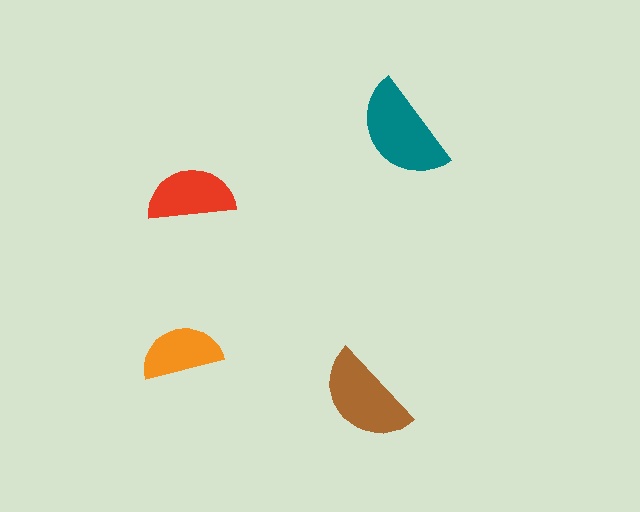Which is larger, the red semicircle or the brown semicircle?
The brown one.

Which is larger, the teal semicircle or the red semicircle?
The teal one.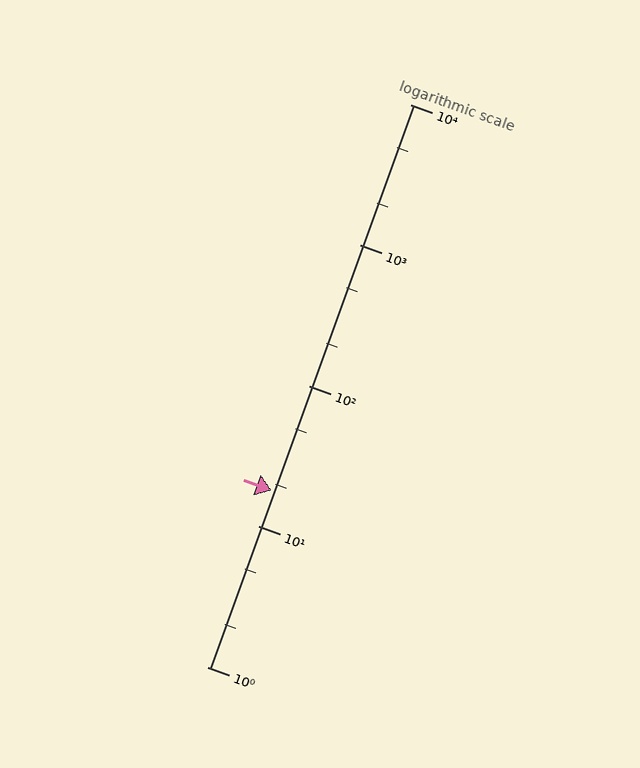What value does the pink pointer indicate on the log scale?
The pointer indicates approximately 18.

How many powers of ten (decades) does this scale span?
The scale spans 4 decades, from 1 to 10000.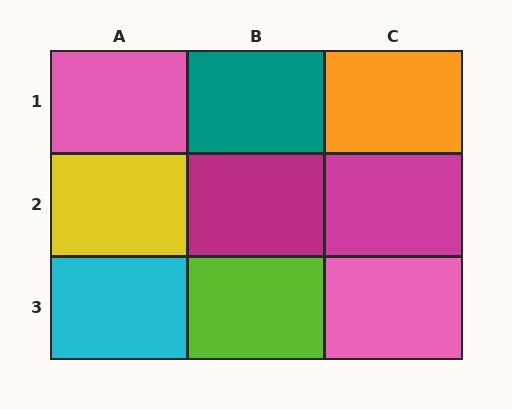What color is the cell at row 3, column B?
Lime.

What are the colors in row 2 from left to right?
Yellow, magenta, magenta.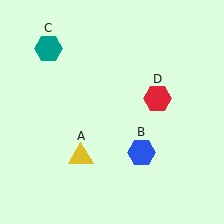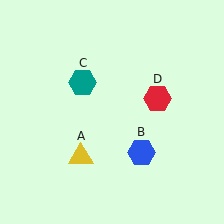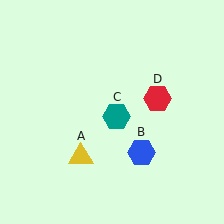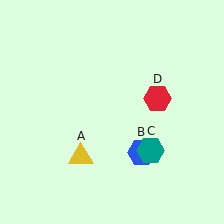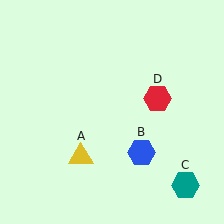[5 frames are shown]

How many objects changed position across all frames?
1 object changed position: teal hexagon (object C).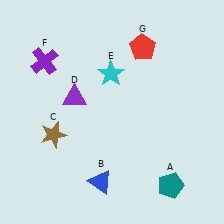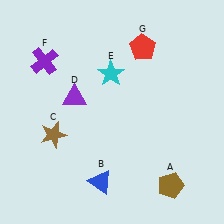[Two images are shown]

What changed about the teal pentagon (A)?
In Image 1, A is teal. In Image 2, it changed to brown.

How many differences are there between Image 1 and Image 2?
There is 1 difference between the two images.